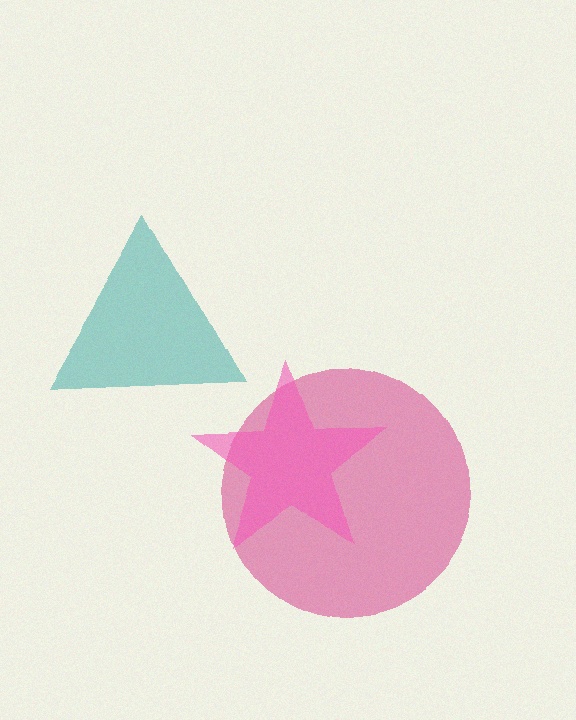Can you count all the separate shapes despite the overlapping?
Yes, there are 3 separate shapes.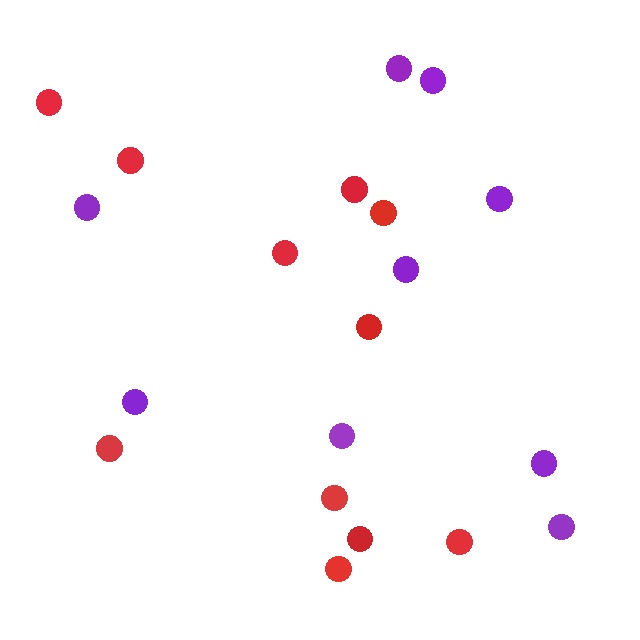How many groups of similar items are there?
There are 2 groups: one group of purple circles (9) and one group of red circles (11).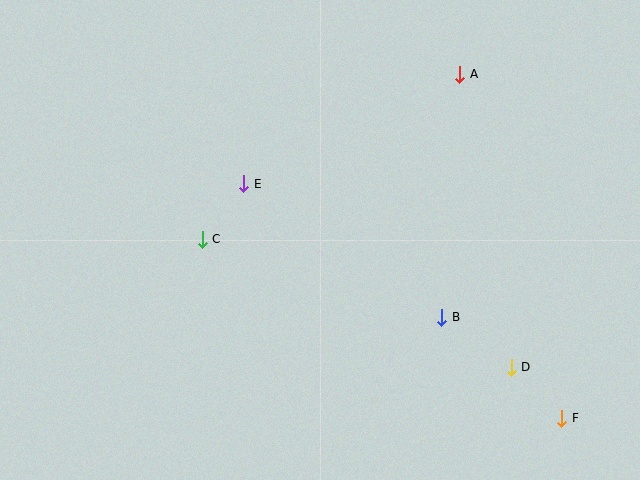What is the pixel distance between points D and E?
The distance between D and E is 324 pixels.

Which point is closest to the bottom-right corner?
Point F is closest to the bottom-right corner.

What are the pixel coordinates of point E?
Point E is at (244, 184).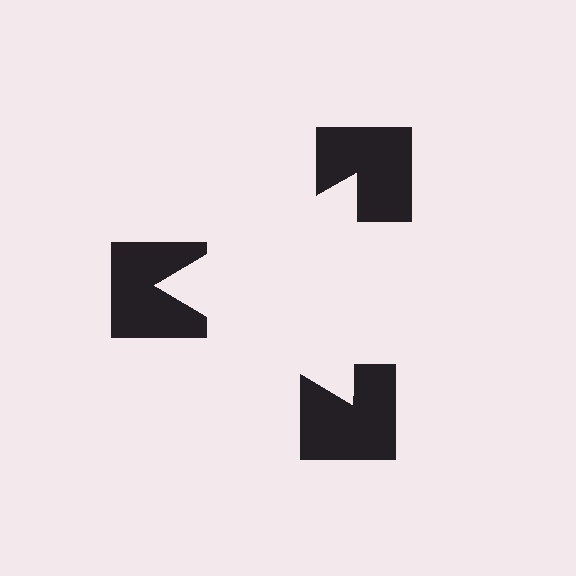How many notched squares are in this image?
There are 3 — one at each vertex of the illusory triangle.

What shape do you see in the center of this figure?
An illusory triangle — its edges are inferred from the aligned wedge cuts in the notched squares, not physically drawn.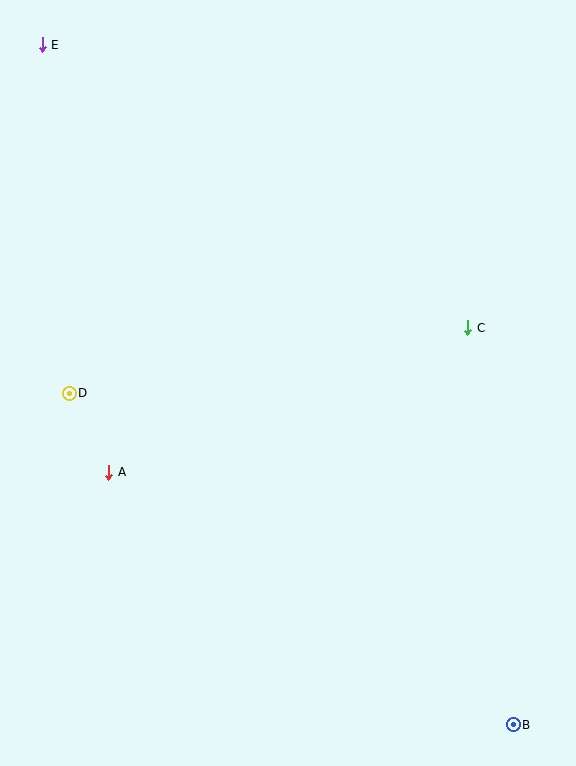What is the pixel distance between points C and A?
The distance between C and A is 387 pixels.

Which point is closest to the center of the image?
Point C at (468, 328) is closest to the center.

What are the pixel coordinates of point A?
Point A is at (109, 472).